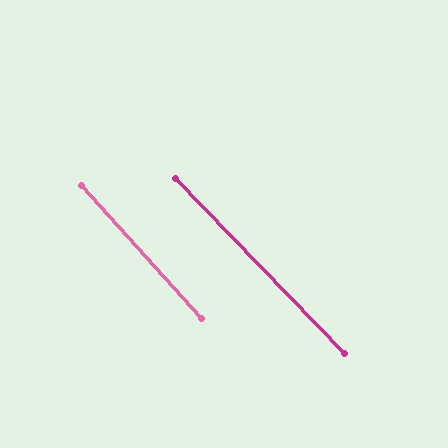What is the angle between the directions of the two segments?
Approximately 2 degrees.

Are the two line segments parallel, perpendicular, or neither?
Parallel — their directions differ by only 1.8°.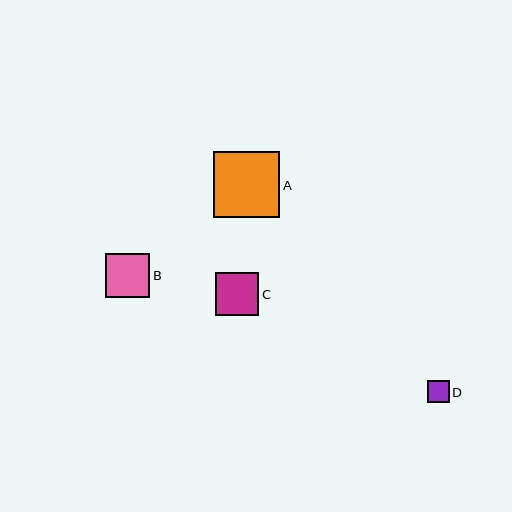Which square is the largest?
Square A is the largest with a size of approximately 66 pixels.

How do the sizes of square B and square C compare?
Square B and square C are approximately the same size.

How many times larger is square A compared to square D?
Square A is approximately 3.0 times the size of square D.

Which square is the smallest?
Square D is the smallest with a size of approximately 22 pixels.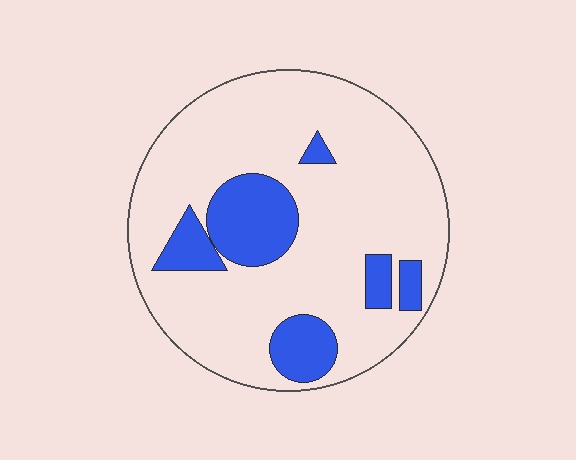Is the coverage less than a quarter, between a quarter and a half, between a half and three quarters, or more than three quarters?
Less than a quarter.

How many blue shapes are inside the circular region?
6.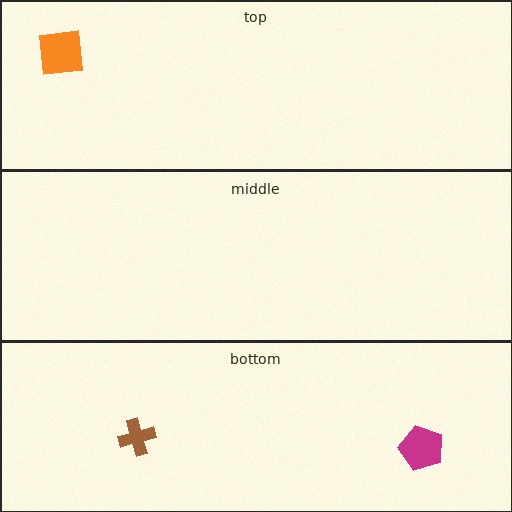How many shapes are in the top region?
1.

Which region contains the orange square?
The top region.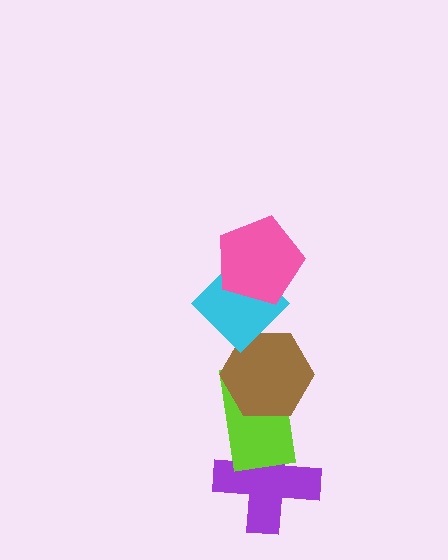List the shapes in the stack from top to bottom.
From top to bottom: the pink pentagon, the cyan diamond, the brown hexagon, the lime rectangle, the purple cross.